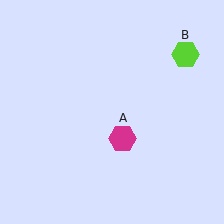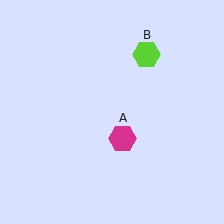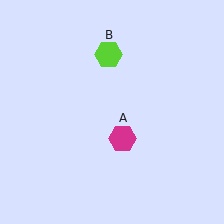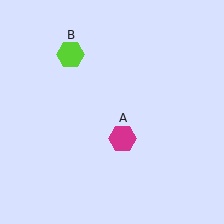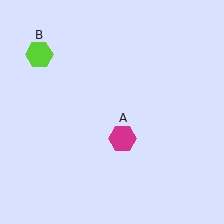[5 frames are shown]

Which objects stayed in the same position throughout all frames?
Magenta hexagon (object A) remained stationary.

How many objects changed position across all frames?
1 object changed position: lime hexagon (object B).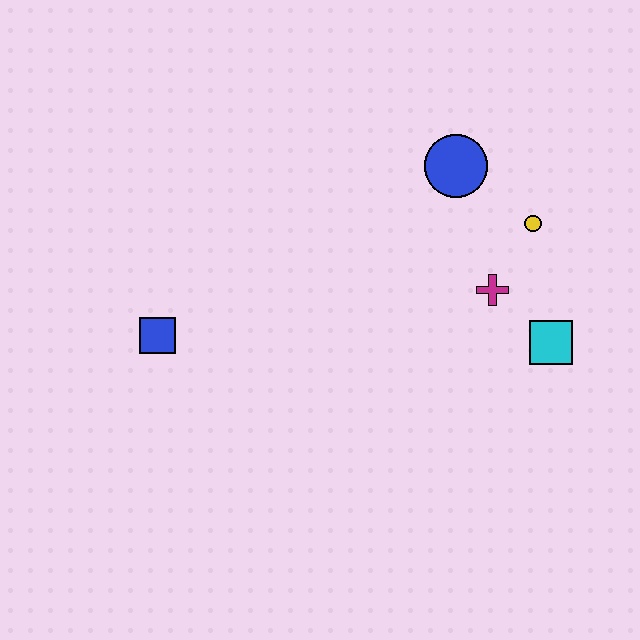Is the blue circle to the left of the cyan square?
Yes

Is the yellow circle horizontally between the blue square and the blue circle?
No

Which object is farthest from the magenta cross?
The blue square is farthest from the magenta cross.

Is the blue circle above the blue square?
Yes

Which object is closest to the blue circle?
The yellow circle is closest to the blue circle.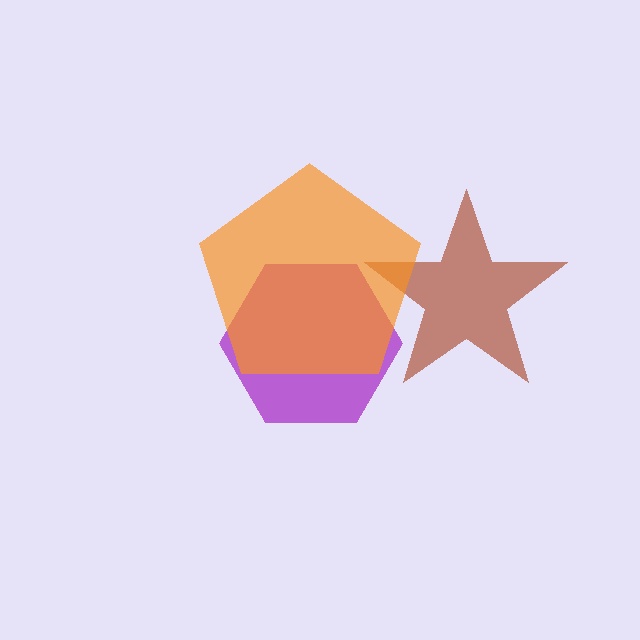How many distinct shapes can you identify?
There are 3 distinct shapes: a purple hexagon, a brown star, an orange pentagon.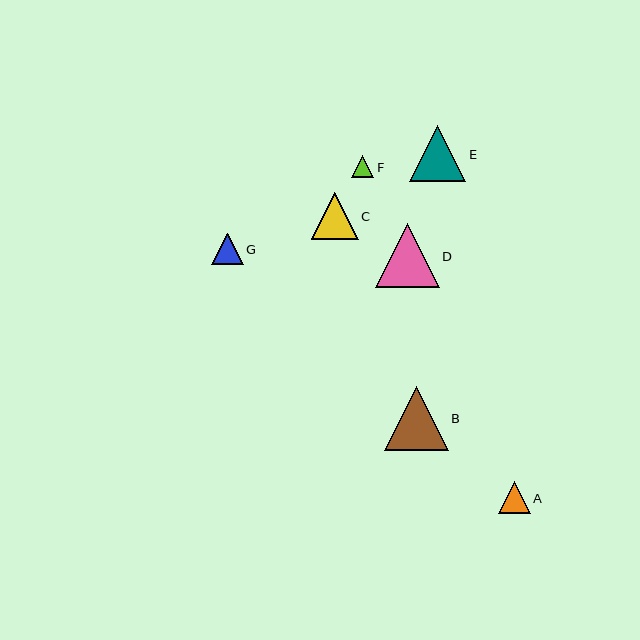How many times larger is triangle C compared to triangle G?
Triangle C is approximately 1.5 times the size of triangle G.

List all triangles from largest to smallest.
From largest to smallest: B, D, E, C, A, G, F.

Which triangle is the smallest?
Triangle F is the smallest with a size of approximately 22 pixels.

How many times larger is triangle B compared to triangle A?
Triangle B is approximately 2.0 times the size of triangle A.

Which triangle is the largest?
Triangle B is the largest with a size of approximately 64 pixels.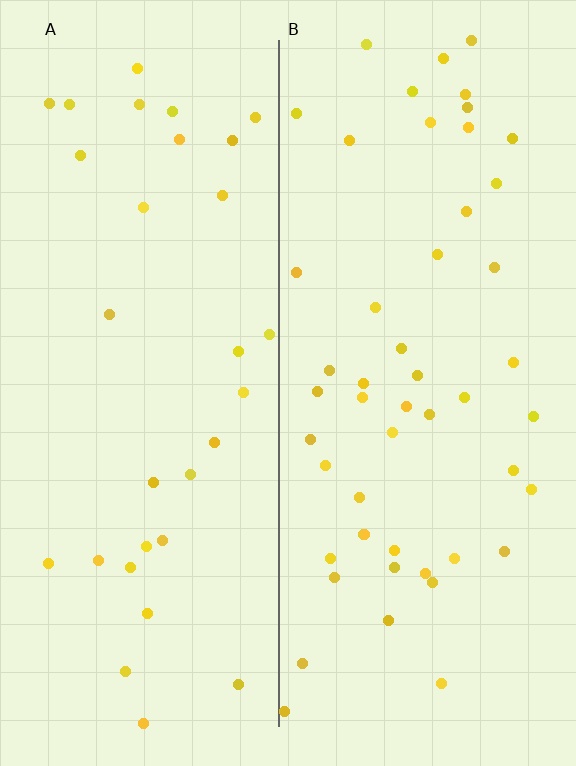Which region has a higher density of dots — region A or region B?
B (the right).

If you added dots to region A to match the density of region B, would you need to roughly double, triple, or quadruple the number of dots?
Approximately double.